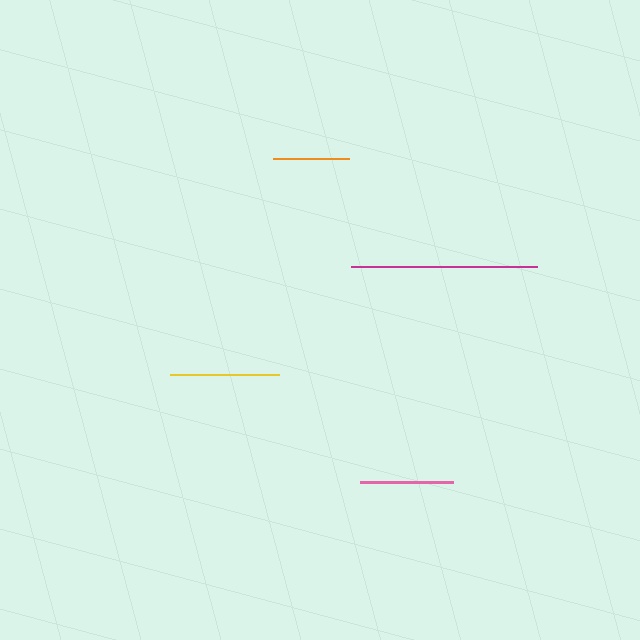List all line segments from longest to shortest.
From longest to shortest: magenta, yellow, pink, orange.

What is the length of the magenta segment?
The magenta segment is approximately 186 pixels long.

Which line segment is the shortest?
The orange line is the shortest at approximately 76 pixels.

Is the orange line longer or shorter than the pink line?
The pink line is longer than the orange line.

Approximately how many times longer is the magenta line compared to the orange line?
The magenta line is approximately 2.4 times the length of the orange line.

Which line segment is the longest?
The magenta line is the longest at approximately 186 pixels.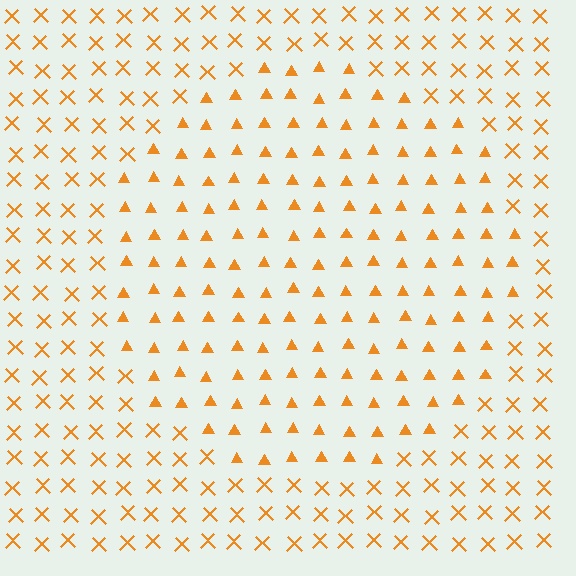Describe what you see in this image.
The image is filled with small orange elements arranged in a uniform grid. A circle-shaped region contains triangles, while the surrounding area contains X marks. The boundary is defined purely by the change in element shape.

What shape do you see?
I see a circle.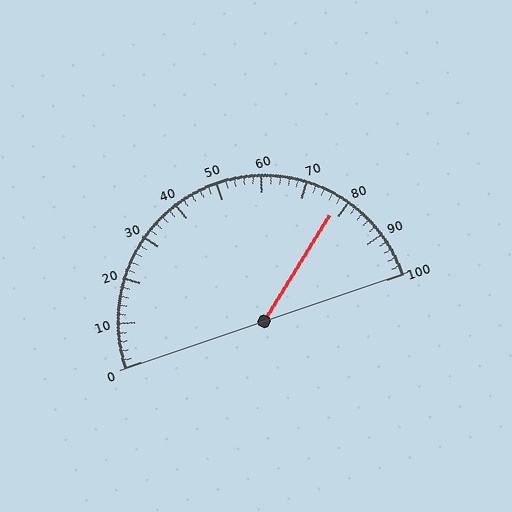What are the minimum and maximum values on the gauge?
The gauge ranges from 0 to 100.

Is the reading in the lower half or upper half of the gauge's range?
The reading is in the upper half of the range (0 to 100).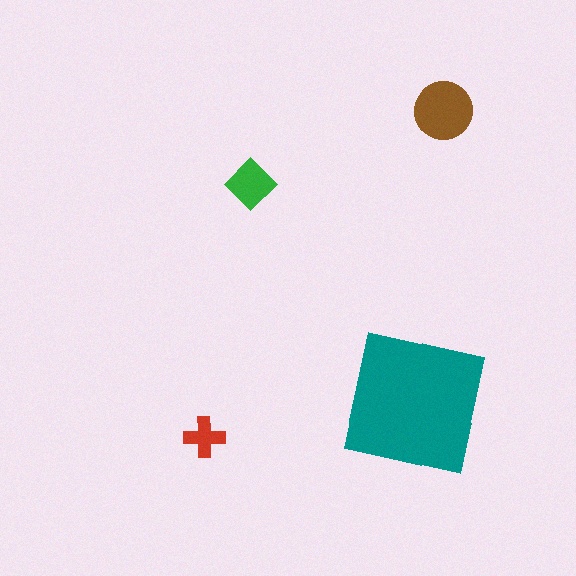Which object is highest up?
The brown circle is topmost.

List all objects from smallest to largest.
The red cross, the green diamond, the brown circle, the teal square.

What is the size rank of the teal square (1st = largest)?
1st.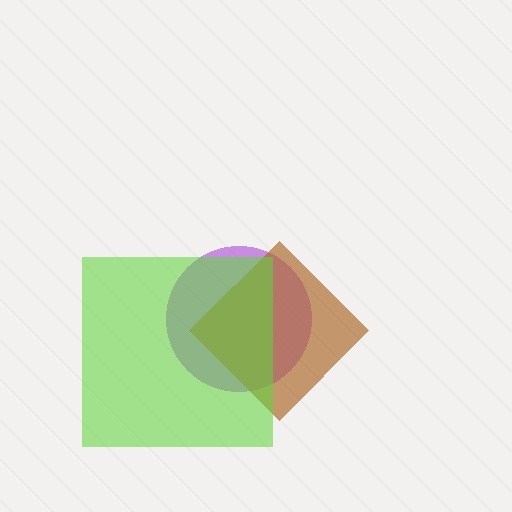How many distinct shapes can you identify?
There are 3 distinct shapes: a purple circle, a brown diamond, a lime square.